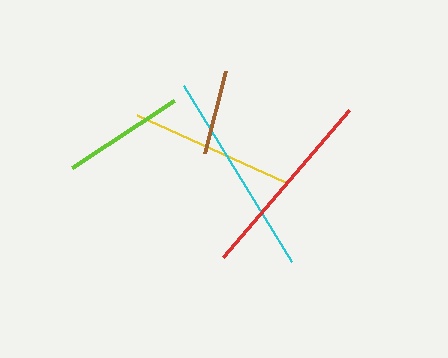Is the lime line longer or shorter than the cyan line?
The cyan line is longer than the lime line.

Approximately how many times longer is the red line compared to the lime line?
The red line is approximately 1.6 times the length of the lime line.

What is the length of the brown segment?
The brown segment is approximately 85 pixels long.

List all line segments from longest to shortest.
From longest to shortest: cyan, red, yellow, lime, brown.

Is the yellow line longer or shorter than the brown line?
The yellow line is longer than the brown line.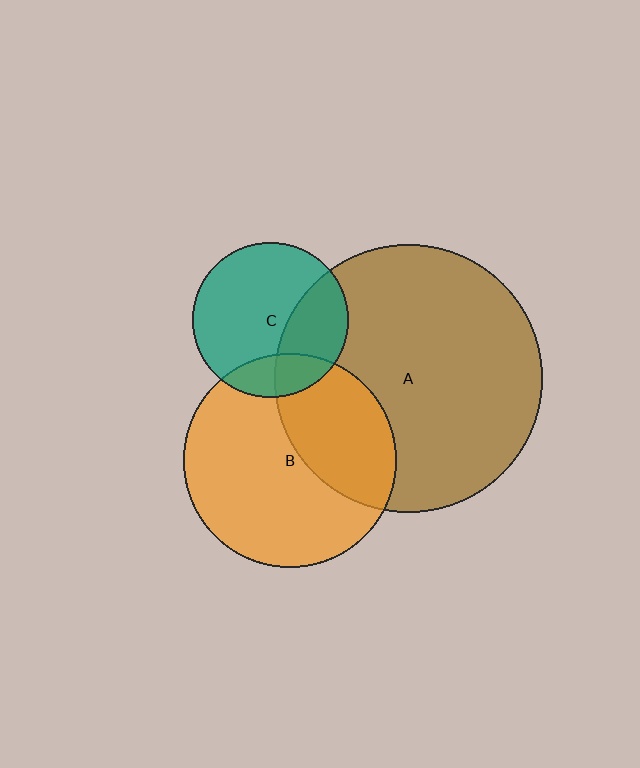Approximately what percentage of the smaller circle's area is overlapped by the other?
Approximately 30%.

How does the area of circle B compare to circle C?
Approximately 1.9 times.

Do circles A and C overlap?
Yes.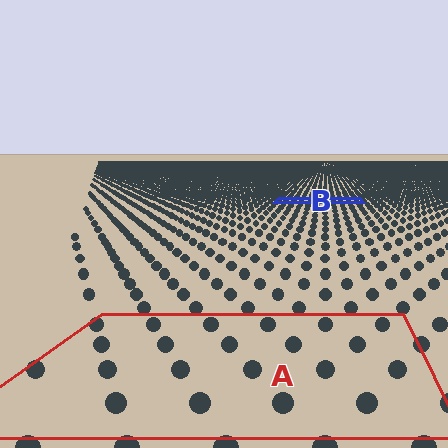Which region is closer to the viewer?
Region A is closer. The texture elements there are larger and more spread out.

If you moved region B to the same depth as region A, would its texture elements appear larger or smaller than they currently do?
They would appear larger. At a closer depth, the same texture elements are projected at a bigger on-screen size.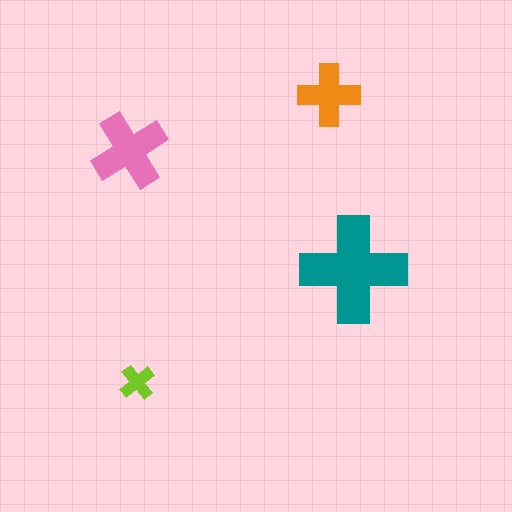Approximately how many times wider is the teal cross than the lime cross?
About 3 times wider.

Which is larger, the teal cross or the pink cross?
The teal one.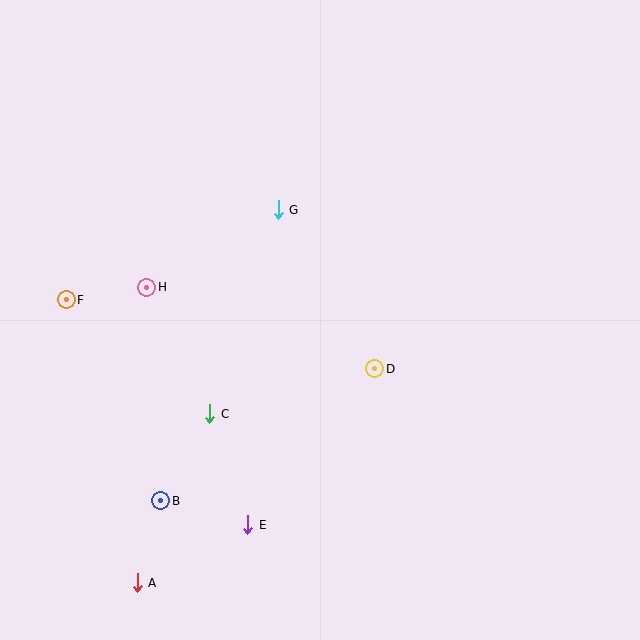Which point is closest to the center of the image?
Point D at (375, 369) is closest to the center.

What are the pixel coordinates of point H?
Point H is at (147, 287).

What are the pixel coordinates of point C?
Point C is at (210, 414).